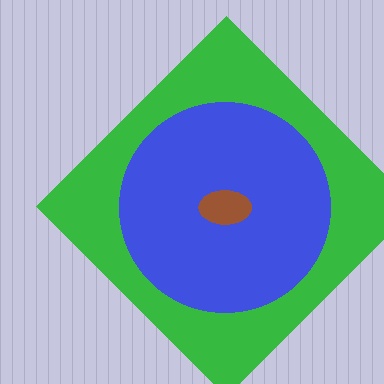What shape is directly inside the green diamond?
The blue circle.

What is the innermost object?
The brown ellipse.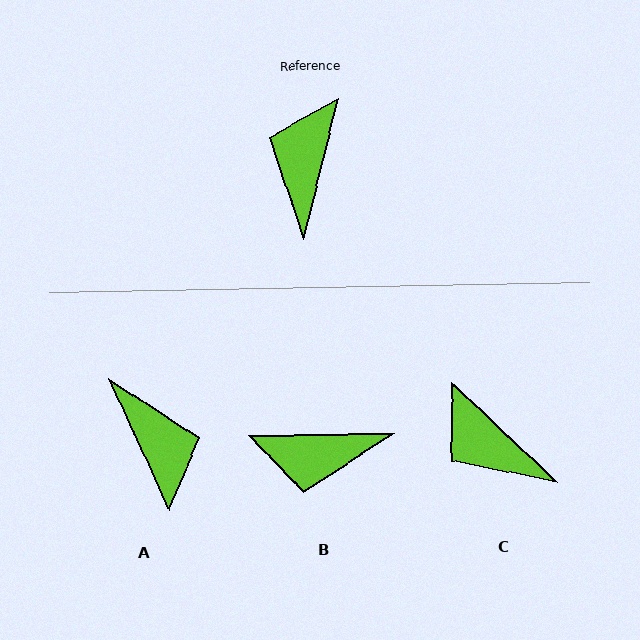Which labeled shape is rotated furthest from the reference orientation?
A, about 142 degrees away.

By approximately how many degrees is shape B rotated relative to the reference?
Approximately 105 degrees counter-clockwise.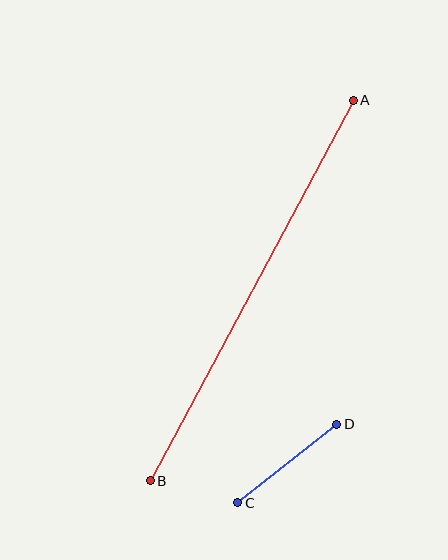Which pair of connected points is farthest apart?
Points A and B are farthest apart.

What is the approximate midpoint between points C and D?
The midpoint is at approximately (287, 463) pixels.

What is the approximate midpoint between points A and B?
The midpoint is at approximately (252, 290) pixels.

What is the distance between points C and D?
The distance is approximately 126 pixels.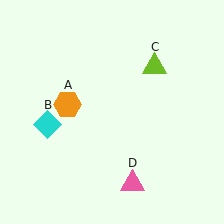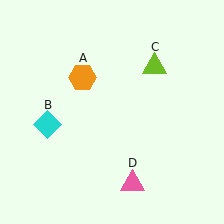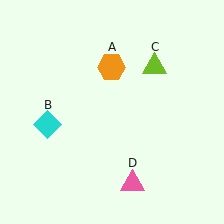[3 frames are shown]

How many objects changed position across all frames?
1 object changed position: orange hexagon (object A).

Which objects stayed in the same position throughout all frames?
Cyan diamond (object B) and lime triangle (object C) and pink triangle (object D) remained stationary.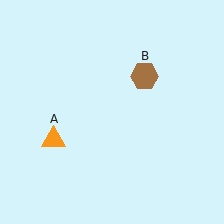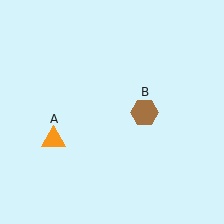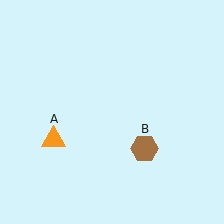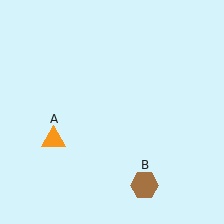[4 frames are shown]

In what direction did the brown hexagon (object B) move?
The brown hexagon (object B) moved down.